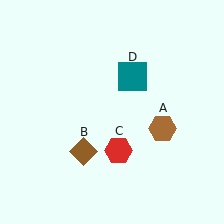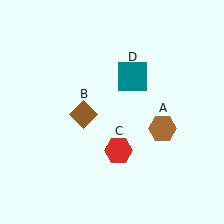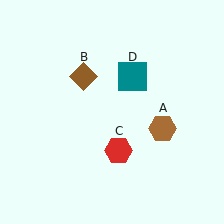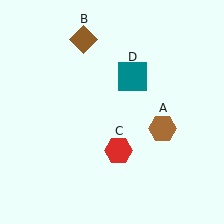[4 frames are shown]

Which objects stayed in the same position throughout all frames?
Brown hexagon (object A) and red hexagon (object C) and teal square (object D) remained stationary.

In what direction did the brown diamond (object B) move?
The brown diamond (object B) moved up.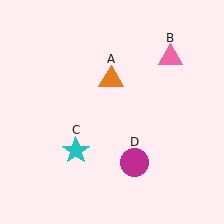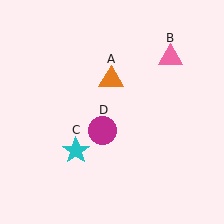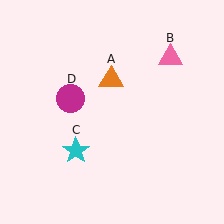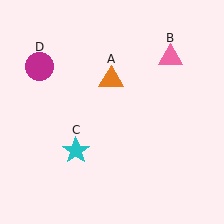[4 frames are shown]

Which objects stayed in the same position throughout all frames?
Orange triangle (object A) and pink triangle (object B) and cyan star (object C) remained stationary.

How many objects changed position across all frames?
1 object changed position: magenta circle (object D).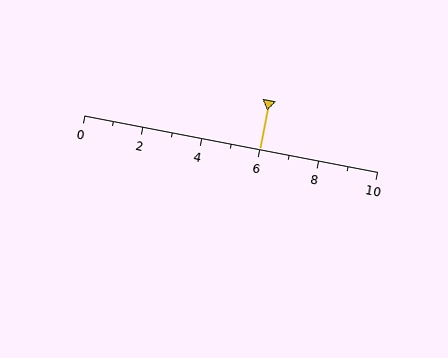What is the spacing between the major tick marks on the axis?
The major ticks are spaced 2 apart.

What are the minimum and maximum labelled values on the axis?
The axis runs from 0 to 10.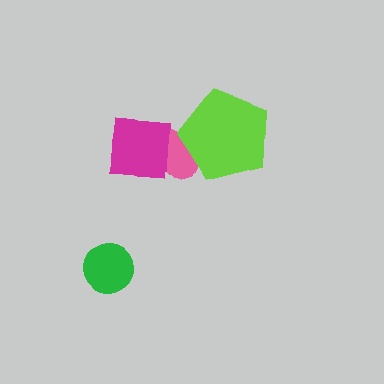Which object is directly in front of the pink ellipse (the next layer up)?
The lime pentagon is directly in front of the pink ellipse.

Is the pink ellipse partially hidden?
Yes, it is partially covered by another shape.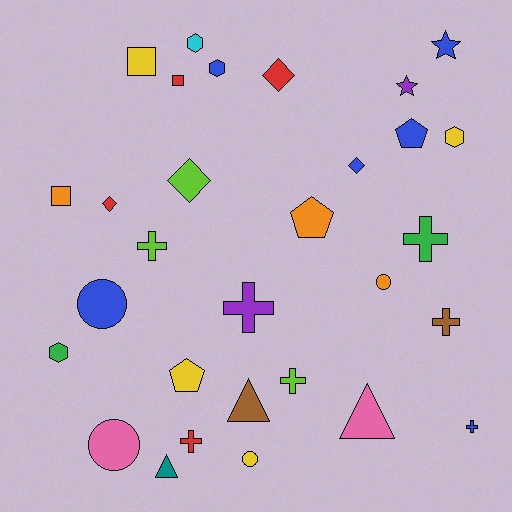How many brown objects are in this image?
There are 2 brown objects.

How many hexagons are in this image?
There are 4 hexagons.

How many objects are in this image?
There are 30 objects.